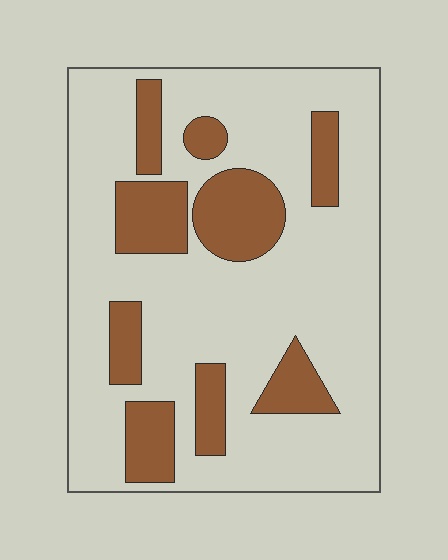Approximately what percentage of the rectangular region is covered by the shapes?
Approximately 25%.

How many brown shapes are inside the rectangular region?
9.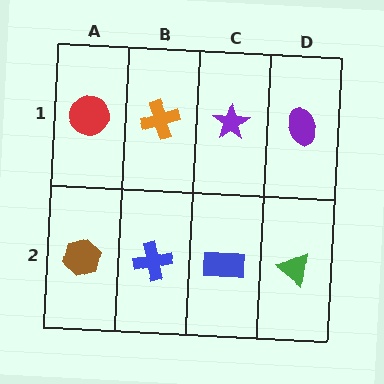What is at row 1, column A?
A red circle.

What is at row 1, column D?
A purple ellipse.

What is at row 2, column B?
A blue cross.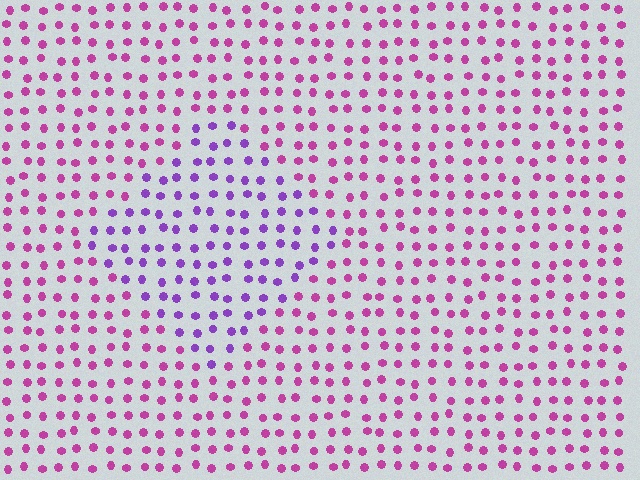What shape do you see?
I see a diamond.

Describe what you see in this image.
The image is filled with small magenta elements in a uniform arrangement. A diamond-shaped region is visible where the elements are tinted to a slightly different hue, forming a subtle color boundary.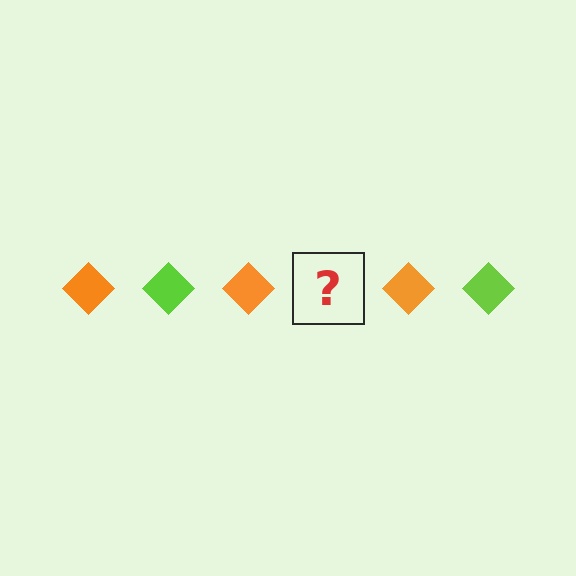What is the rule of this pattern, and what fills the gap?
The rule is that the pattern cycles through orange, lime diamonds. The gap should be filled with a lime diamond.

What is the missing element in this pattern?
The missing element is a lime diamond.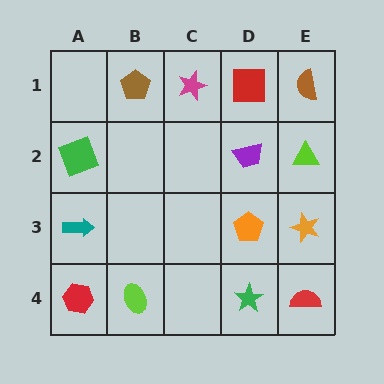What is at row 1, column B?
A brown pentagon.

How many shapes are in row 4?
4 shapes.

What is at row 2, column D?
A purple trapezoid.